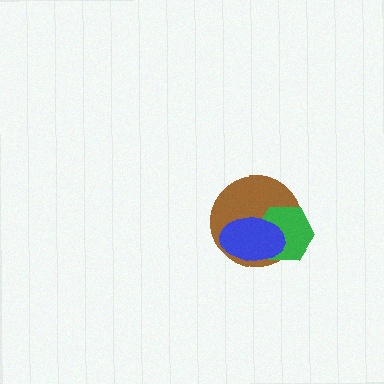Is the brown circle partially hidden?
Yes, it is partially covered by another shape.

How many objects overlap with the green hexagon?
2 objects overlap with the green hexagon.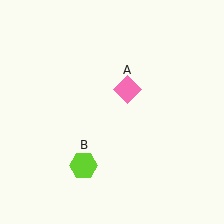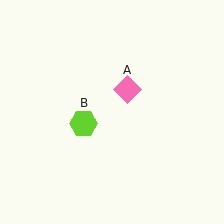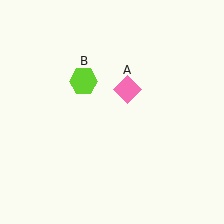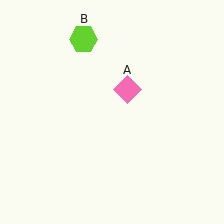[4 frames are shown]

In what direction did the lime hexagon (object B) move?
The lime hexagon (object B) moved up.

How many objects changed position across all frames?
1 object changed position: lime hexagon (object B).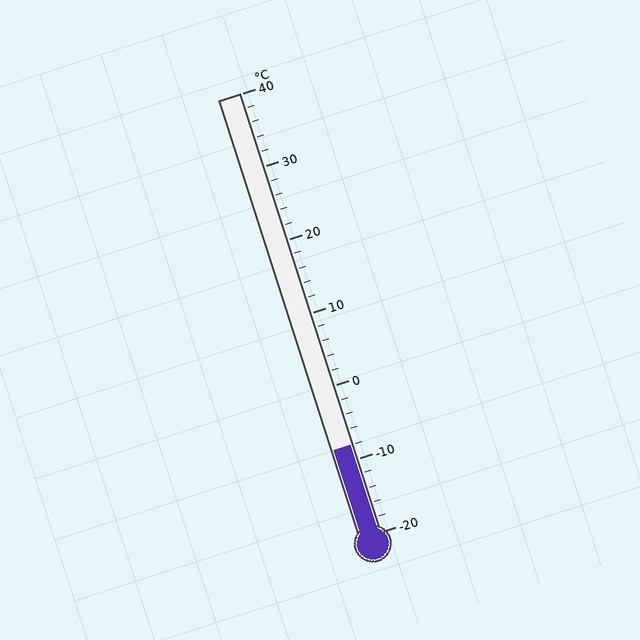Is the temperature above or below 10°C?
The temperature is below 10°C.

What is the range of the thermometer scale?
The thermometer scale ranges from -20°C to 40°C.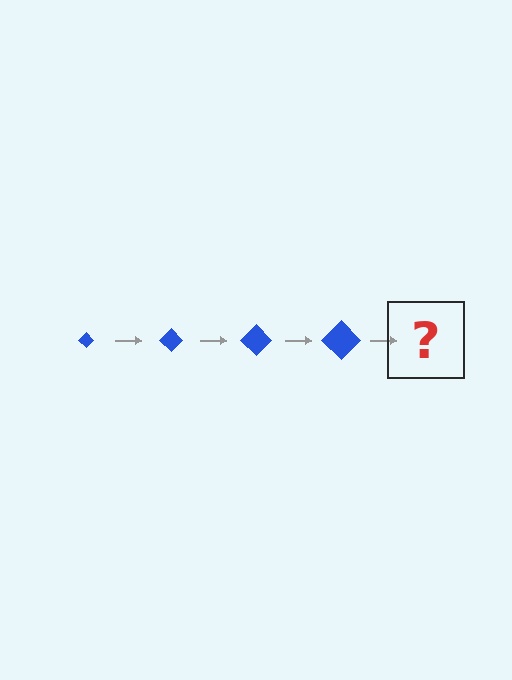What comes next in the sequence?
The next element should be a blue diamond, larger than the previous one.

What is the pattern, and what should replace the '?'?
The pattern is that the diamond gets progressively larger each step. The '?' should be a blue diamond, larger than the previous one.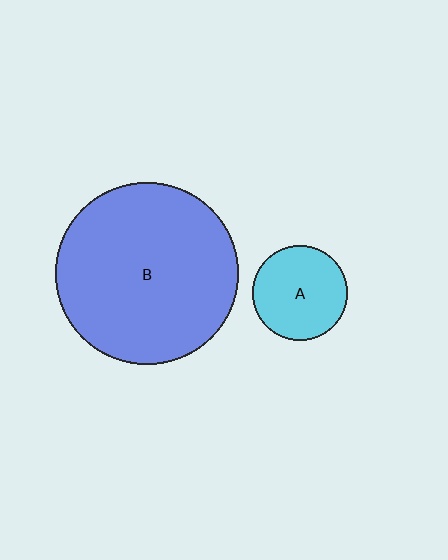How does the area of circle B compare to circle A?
Approximately 3.7 times.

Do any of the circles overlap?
No, none of the circles overlap.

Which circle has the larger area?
Circle B (blue).